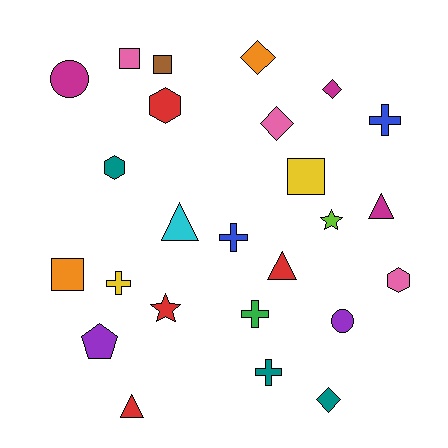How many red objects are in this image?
There are 4 red objects.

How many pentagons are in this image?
There is 1 pentagon.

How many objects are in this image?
There are 25 objects.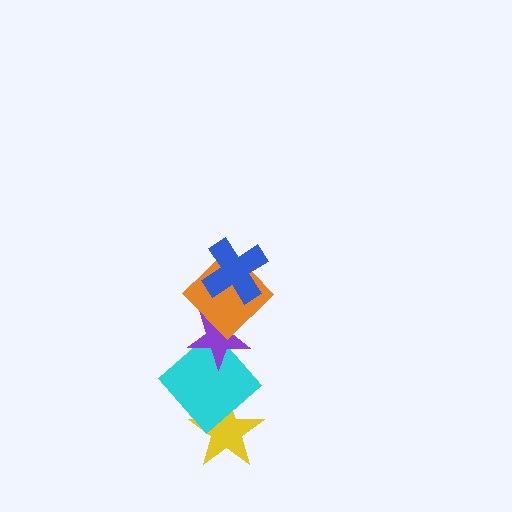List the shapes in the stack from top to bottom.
From top to bottom: the blue cross, the orange diamond, the purple star, the cyan diamond, the yellow star.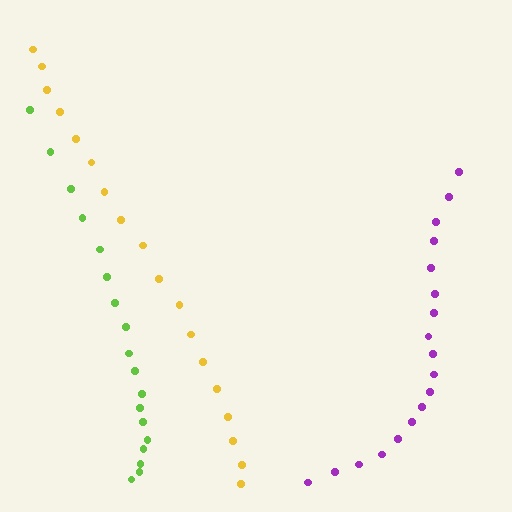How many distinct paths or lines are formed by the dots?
There are 3 distinct paths.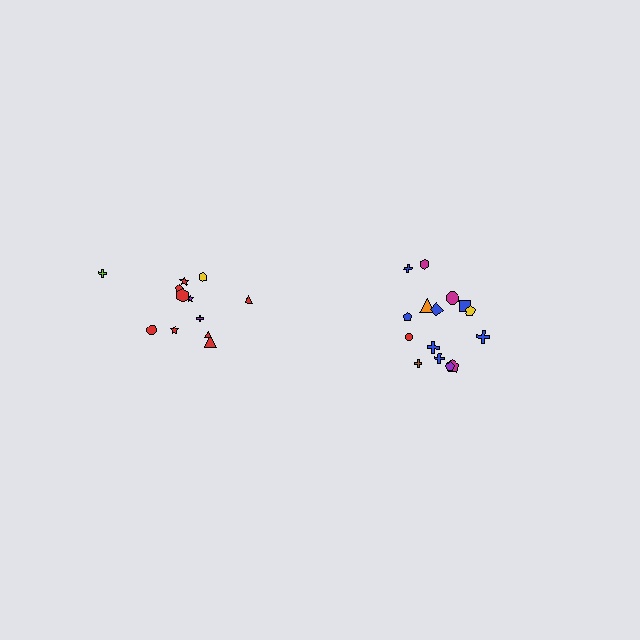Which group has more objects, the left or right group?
The right group.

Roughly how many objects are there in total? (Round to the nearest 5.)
Roughly 25 objects in total.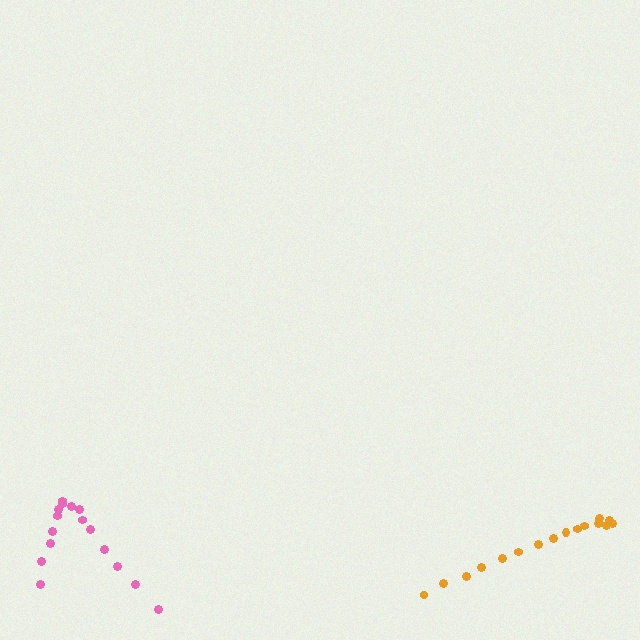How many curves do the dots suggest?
There are 2 distinct paths.